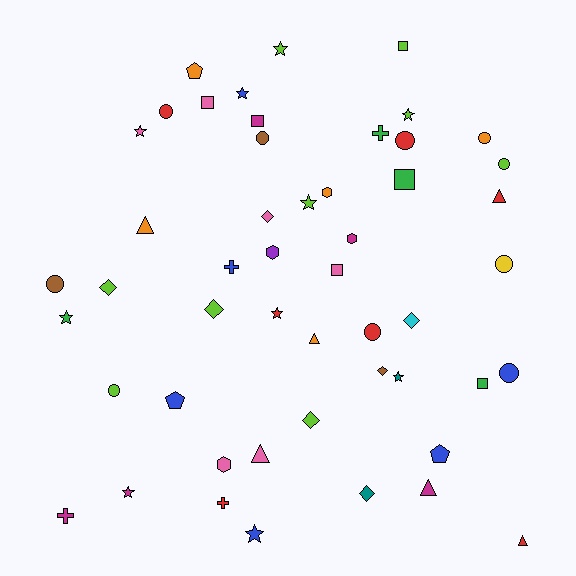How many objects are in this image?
There are 50 objects.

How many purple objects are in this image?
There is 1 purple object.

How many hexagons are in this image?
There are 4 hexagons.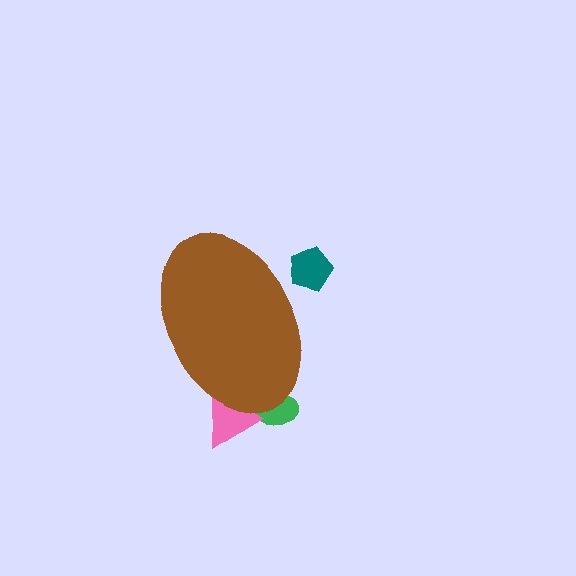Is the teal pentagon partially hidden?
Yes, the teal pentagon is partially hidden behind the brown ellipse.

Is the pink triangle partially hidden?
Yes, the pink triangle is partially hidden behind the brown ellipse.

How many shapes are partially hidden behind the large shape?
3 shapes are partially hidden.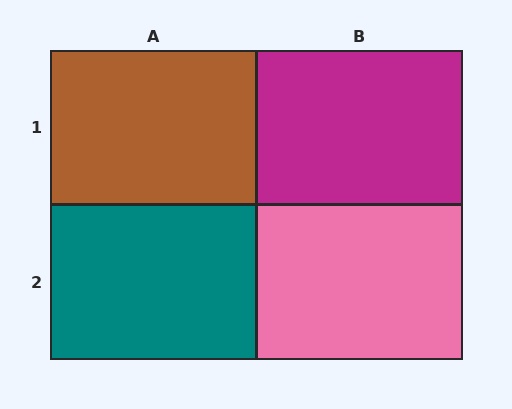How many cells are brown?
1 cell is brown.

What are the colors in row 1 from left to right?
Brown, magenta.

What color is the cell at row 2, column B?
Pink.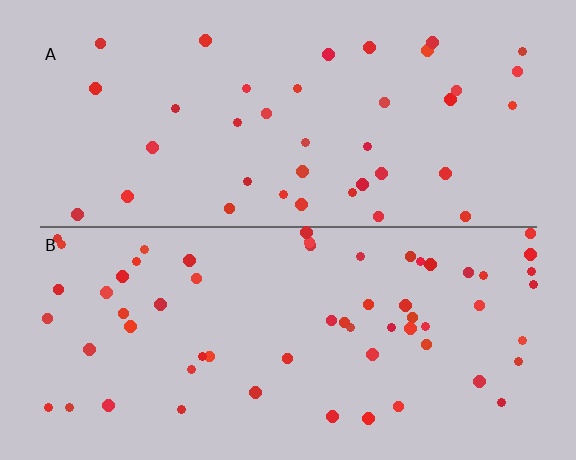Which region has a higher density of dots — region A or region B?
B (the bottom).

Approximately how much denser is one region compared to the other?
Approximately 1.5× — region B over region A.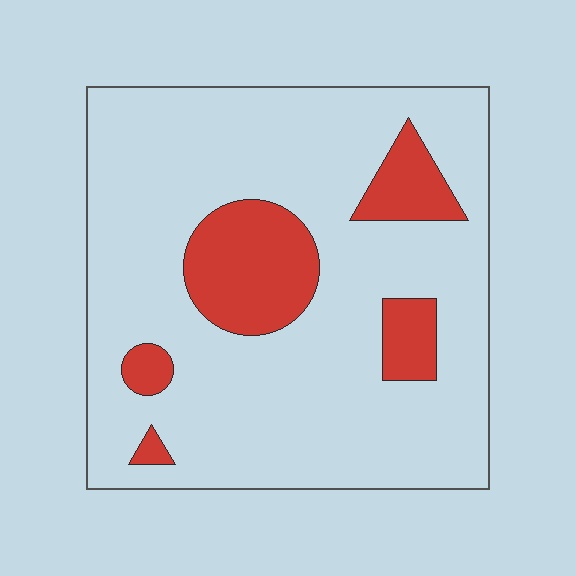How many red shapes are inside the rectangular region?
5.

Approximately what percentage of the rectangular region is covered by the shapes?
Approximately 20%.